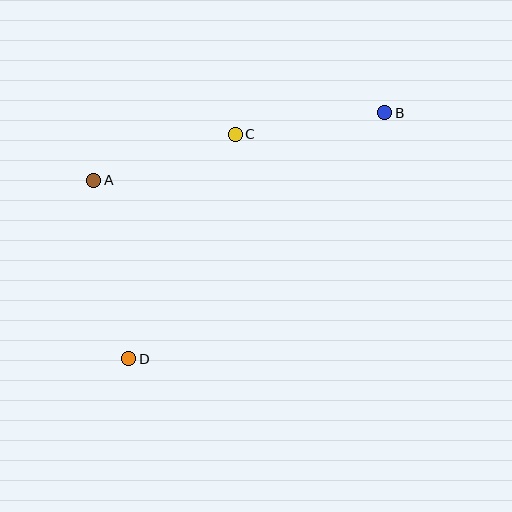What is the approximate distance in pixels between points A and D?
The distance between A and D is approximately 182 pixels.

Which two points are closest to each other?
Points A and C are closest to each other.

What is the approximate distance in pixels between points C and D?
The distance between C and D is approximately 249 pixels.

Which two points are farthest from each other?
Points B and D are farthest from each other.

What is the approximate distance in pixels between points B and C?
The distance between B and C is approximately 151 pixels.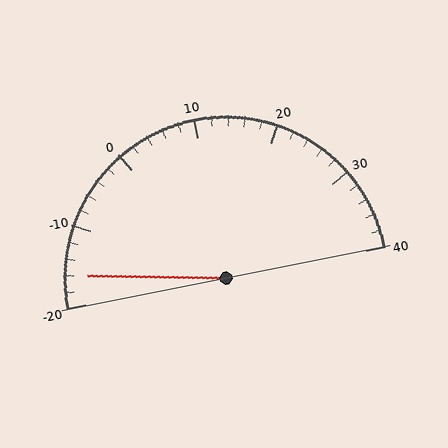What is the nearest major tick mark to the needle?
The nearest major tick mark is -20.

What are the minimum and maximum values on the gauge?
The gauge ranges from -20 to 40.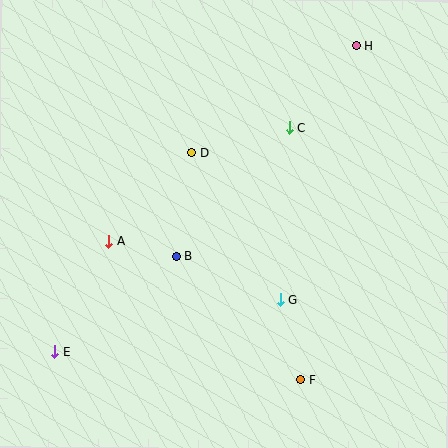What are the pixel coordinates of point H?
Point H is at (357, 46).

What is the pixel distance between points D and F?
The distance between D and F is 252 pixels.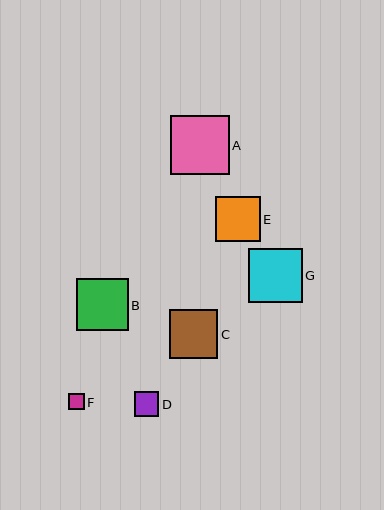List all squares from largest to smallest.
From largest to smallest: A, G, B, C, E, D, F.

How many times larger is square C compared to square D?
Square C is approximately 2.0 times the size of square D.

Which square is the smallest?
Square F is the smallest with a size of approximately 16 pixels.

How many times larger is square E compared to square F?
Square E is approximately 2.8 times the size of square F.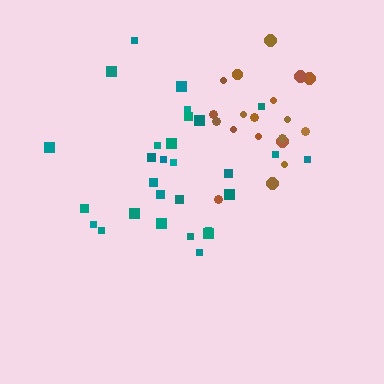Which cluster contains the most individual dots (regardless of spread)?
Teal (29).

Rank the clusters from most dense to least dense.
brown, teal.